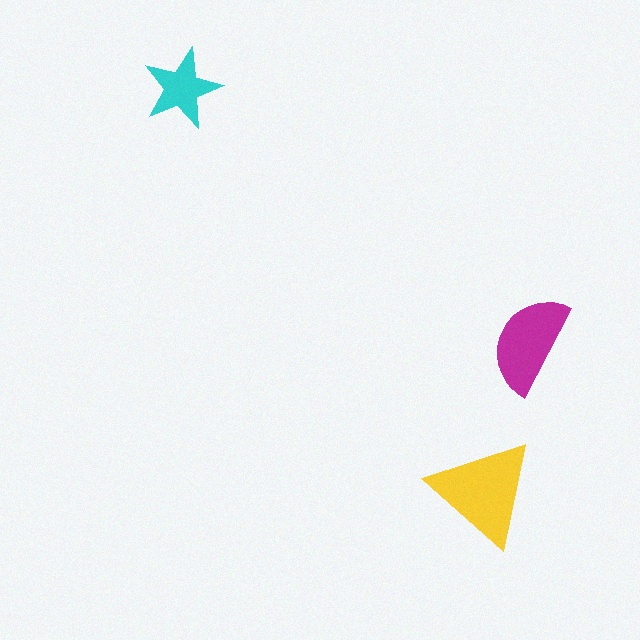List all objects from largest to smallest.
The yellow triangle, the magenta semicircle, the cyan star.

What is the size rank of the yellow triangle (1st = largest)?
1st.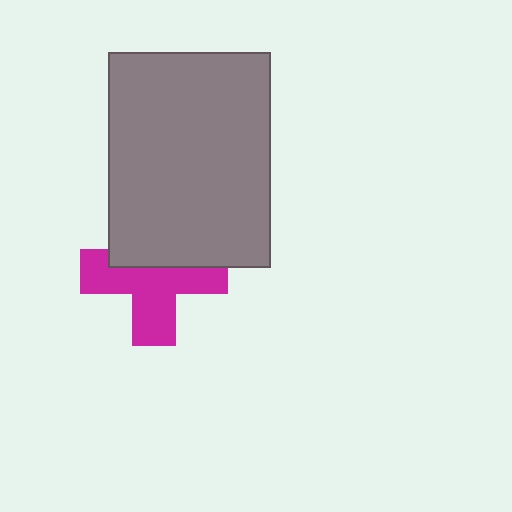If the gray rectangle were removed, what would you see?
You would see the complete magenta cross.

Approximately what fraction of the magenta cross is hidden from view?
Roughly 40% of the magenta cross is hidden behind the gray rectangle.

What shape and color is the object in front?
The object in front is a gray rectangle.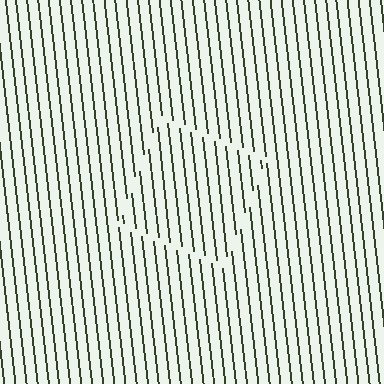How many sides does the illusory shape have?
4 sides — the line-ends trace a square.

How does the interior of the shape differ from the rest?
The interior of the shape contains the same grating, shifted by half a period — the contour is defined by the phase discontinuity where line-ends from the inner and outer gratings abut.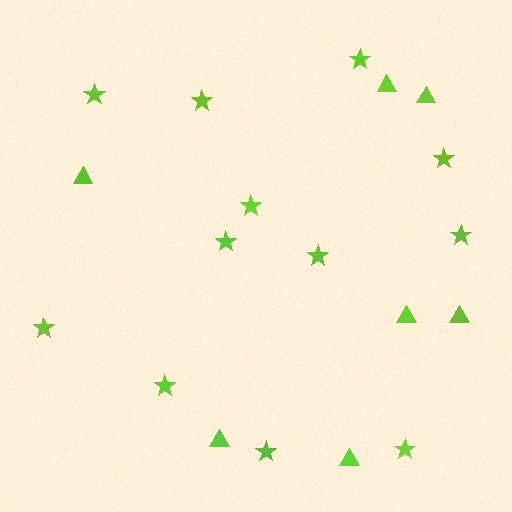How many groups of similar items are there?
There are 2 groups: one group of triangles (7) and one group of stars (12).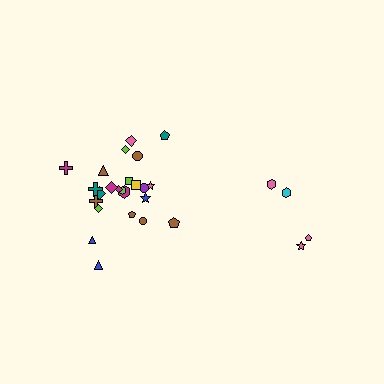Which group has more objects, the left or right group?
The left group.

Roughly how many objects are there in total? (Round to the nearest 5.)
Roughly 30 objects in total.